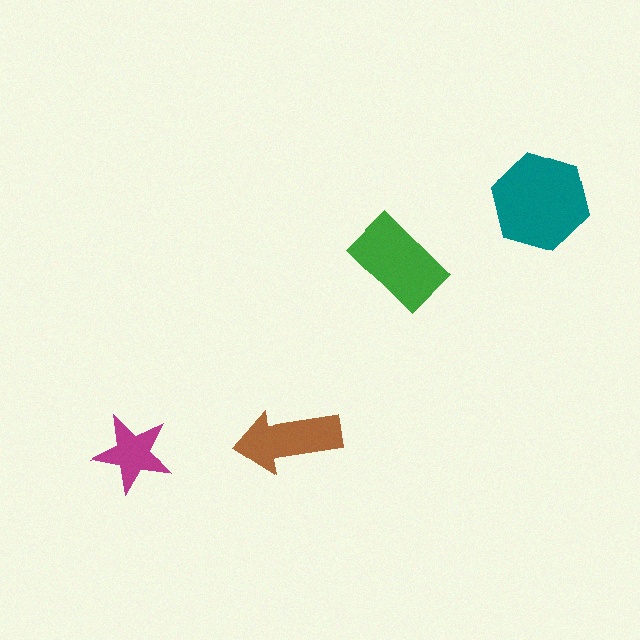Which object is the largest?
The teal hexagon.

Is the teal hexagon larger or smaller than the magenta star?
Larger.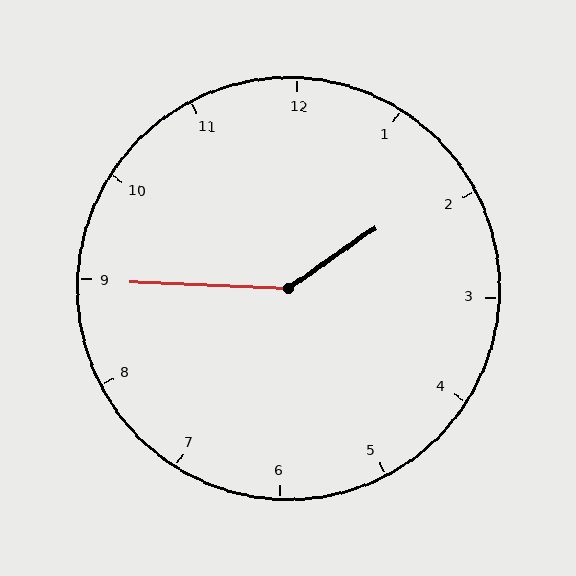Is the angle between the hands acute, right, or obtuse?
It is obtuse.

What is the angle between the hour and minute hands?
Approximately 142 degrees.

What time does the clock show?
1:45.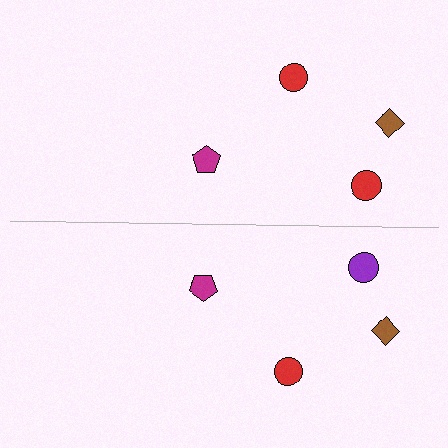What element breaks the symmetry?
The purple circle on the bottom side breaks the symmetry — its mirror counterpart is red.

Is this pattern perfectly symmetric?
No, the pattern is not perfectly symmetric. The purple circle on the bottom side breaks the symmetry — its mirror counterpart is red.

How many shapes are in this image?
There are 8 shapes in this image.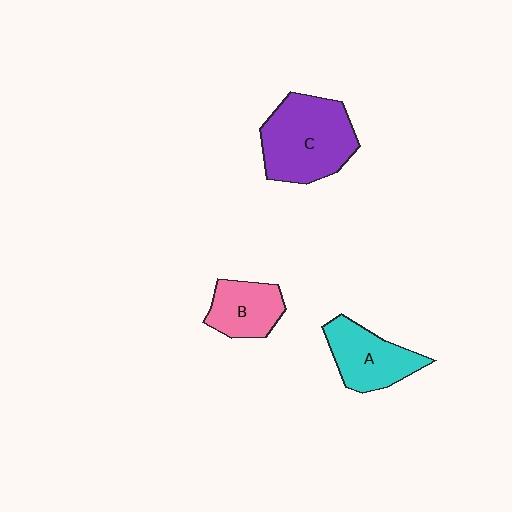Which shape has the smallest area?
Shape B (pink).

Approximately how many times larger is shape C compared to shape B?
Approximately 1.8 times.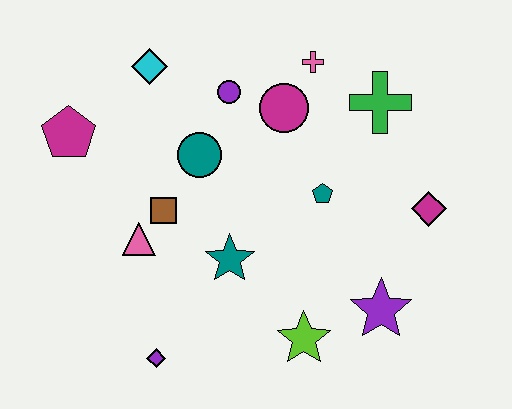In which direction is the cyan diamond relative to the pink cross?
The cyan diamond is to the left of the pink cross.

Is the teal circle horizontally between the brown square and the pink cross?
Yes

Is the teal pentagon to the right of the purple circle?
Yes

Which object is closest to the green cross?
The pink cross is closest to the green cross.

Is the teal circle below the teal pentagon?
No